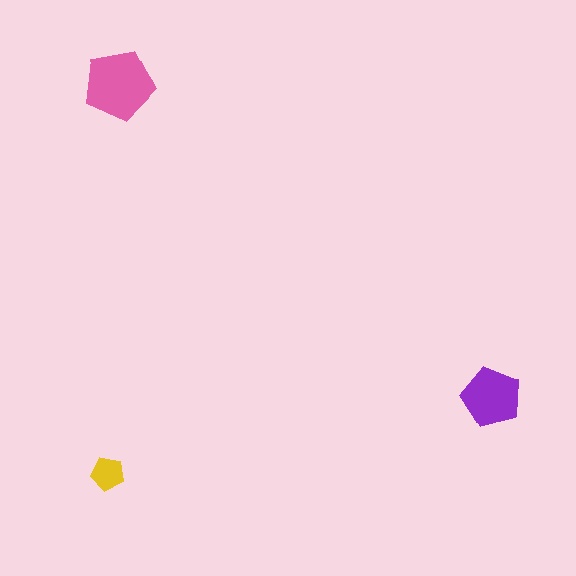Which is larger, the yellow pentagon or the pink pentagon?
The pink one.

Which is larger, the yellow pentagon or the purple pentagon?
The purple one.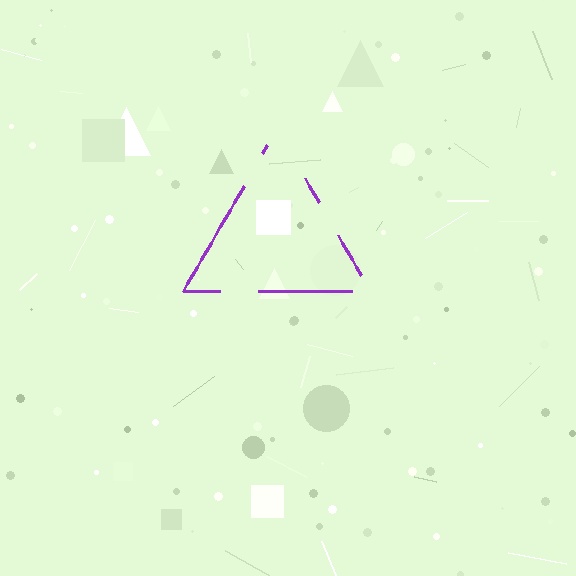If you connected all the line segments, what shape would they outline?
They would outline a triangle.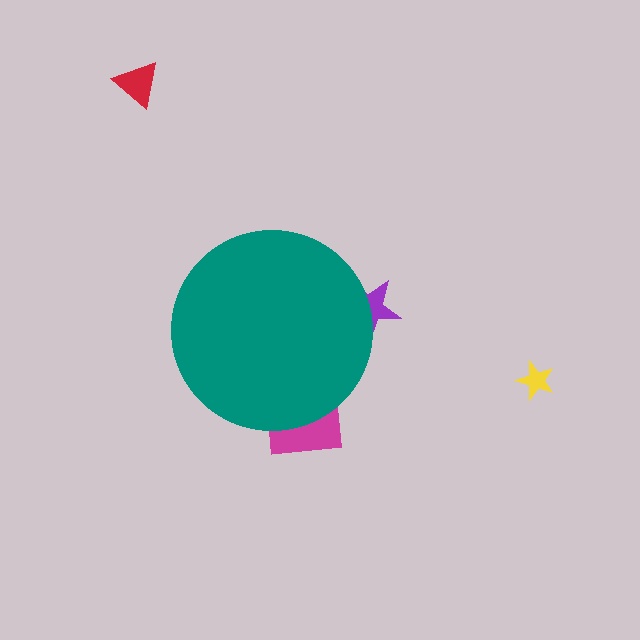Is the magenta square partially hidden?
Yes, the magenta square is partially hidden behind the teal circle.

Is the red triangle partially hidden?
No, the red triangle is fully visible.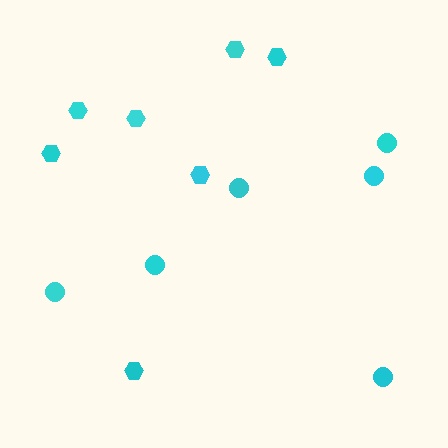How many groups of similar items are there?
There are 2 groups: one group of circles (6) and one group of hexagons (7).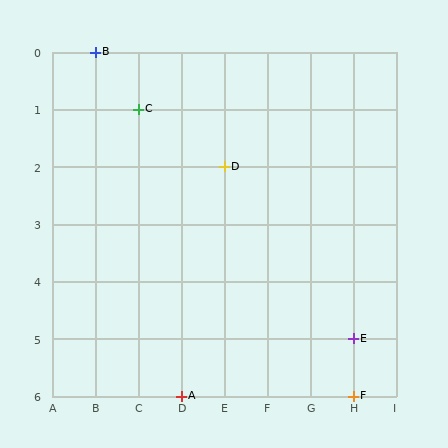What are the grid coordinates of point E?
Point E is at grid coordinates (H, 5).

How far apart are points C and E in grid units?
Points C and E are 5 columns and 4 rows apart (about 6.4 grid units diagonally).